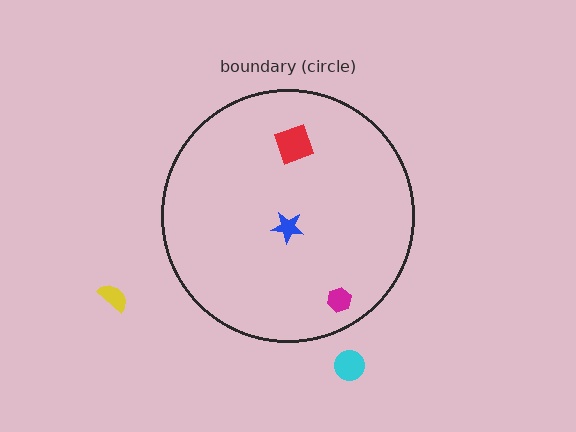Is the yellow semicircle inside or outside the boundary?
Outside.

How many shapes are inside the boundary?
3 inside, 2 outside.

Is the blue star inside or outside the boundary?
Inside.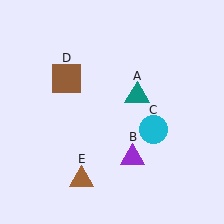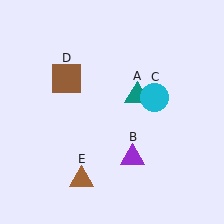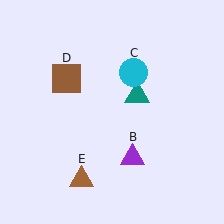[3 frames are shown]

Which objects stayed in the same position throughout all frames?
Teal triangle (object A) and purple triangle (object B) and brown square (object D) and brown triangle (object E) remained stationary.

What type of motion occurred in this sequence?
The cyan circle (object C) rotated counterclockwise around the center of the scene.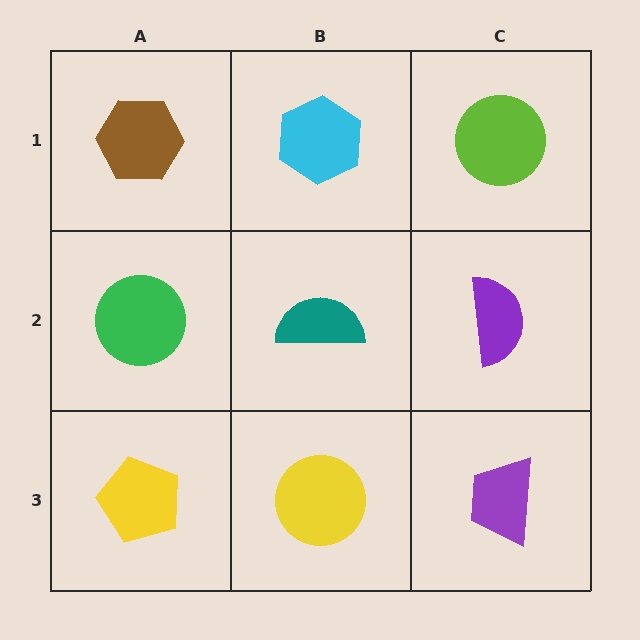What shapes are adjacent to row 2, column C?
A lime circle (row 1, column C), a purple trapezoid (row 3, column C), a teal semicircle (row 2, column B).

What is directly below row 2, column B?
A yellow circle.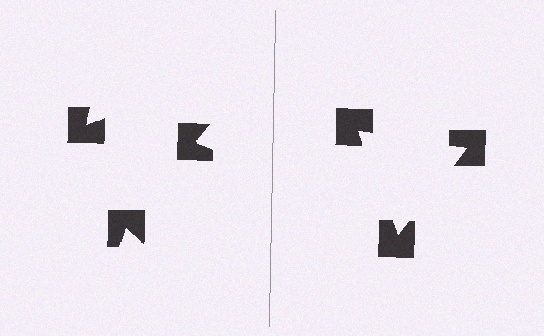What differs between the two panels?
The notched squares are positioned identically on both sides; only the wedge orientations differ. On the right they align to a triangle; on the left they are misaligned.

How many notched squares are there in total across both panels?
6 — 3 on each side.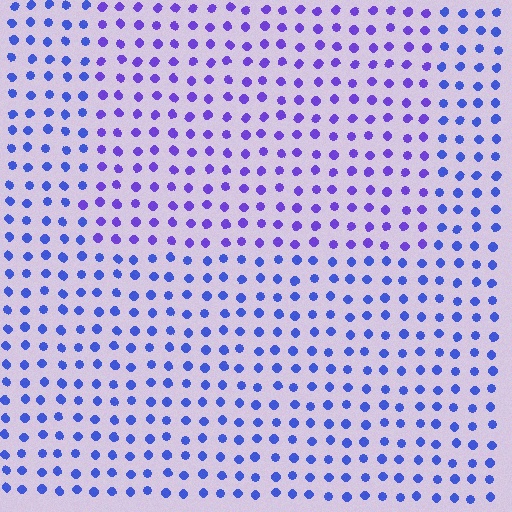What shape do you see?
I see a rectangle.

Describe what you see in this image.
The image is filled with small blue elements in a uniform arrangement. A rectangle-shaped region is visible where the elements are tinted to a slightly different hue, forming a subtle color boundary.